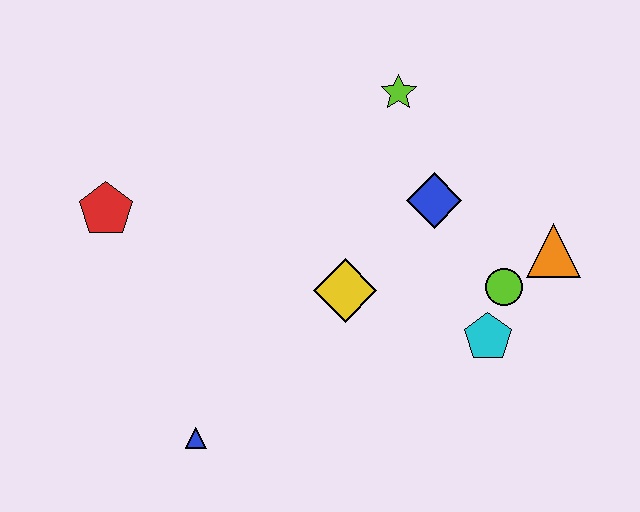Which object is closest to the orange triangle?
The lime circle is closest to the orange triangle.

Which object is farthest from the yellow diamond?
The red pentagon is farthest from the yellow diamond.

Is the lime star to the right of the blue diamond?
No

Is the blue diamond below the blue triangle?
No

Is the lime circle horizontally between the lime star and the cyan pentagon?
No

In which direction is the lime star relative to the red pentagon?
The lime star is to the right of the red pentagon.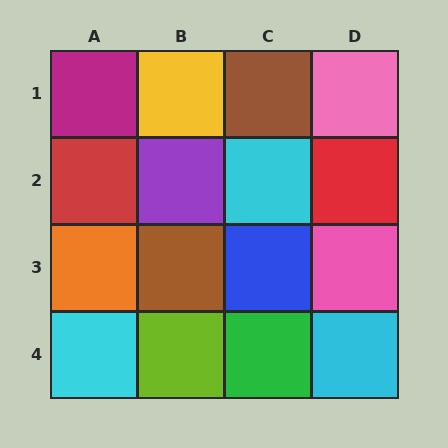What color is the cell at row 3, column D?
Pink.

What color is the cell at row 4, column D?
Cyan.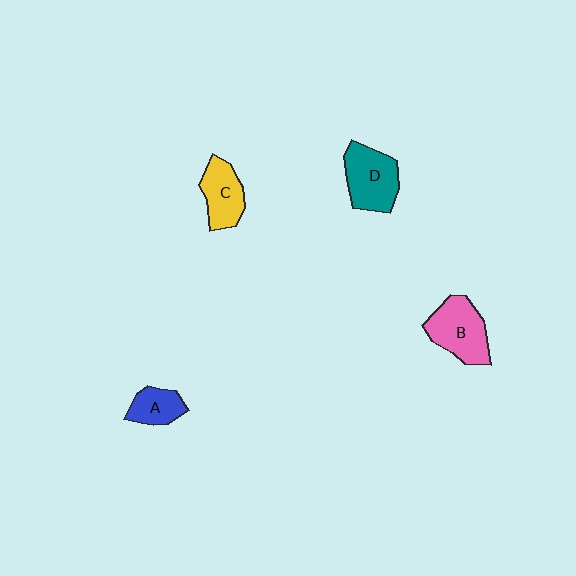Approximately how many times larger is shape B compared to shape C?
Approximately 1.3 times.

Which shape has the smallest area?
Shape A (blue).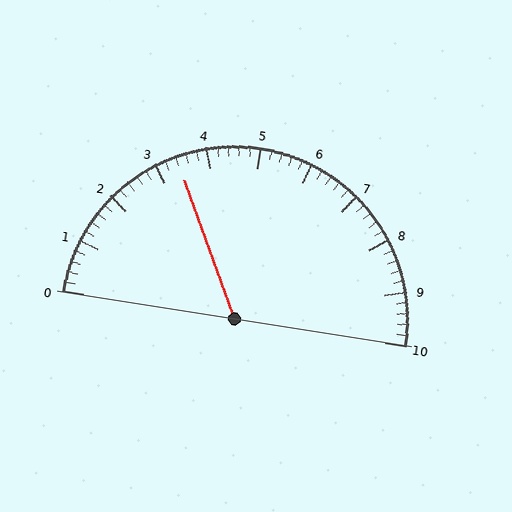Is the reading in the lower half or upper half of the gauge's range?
The reading is in the lower half of the range (0 to 10).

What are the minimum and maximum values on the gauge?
The gauge ranges from 0 to 10.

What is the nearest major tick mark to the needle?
The nearest major tick mark is 3.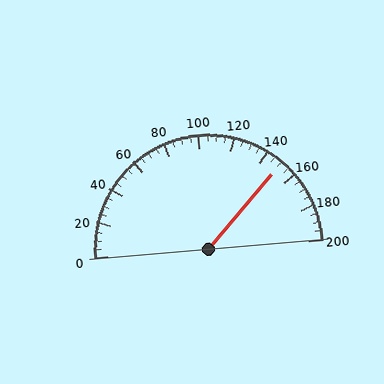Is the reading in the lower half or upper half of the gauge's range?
The reading is in the upper half of the range (0 to 200).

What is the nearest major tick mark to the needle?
The nearest major tick mark is 160.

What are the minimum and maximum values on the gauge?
The gauge ranges from 0 to 200.